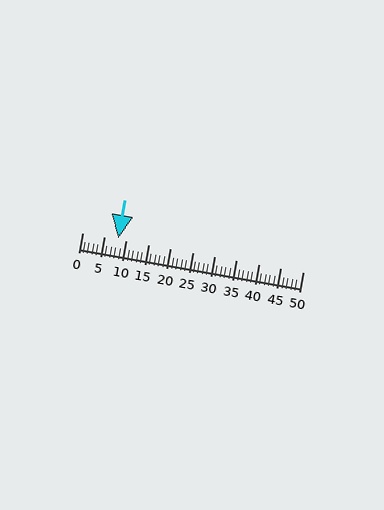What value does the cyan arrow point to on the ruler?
The cyan arrow points to approximately 8.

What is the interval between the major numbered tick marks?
The major tick marks are spaced 5 units apart.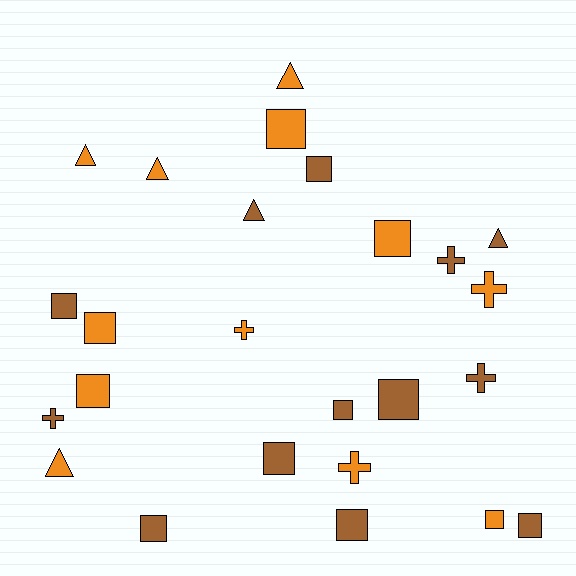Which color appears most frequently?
Brown, with 13 objects.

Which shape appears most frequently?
Square, with 13 objects.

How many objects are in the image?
There are 25 objects.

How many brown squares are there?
There are 8 brown squares.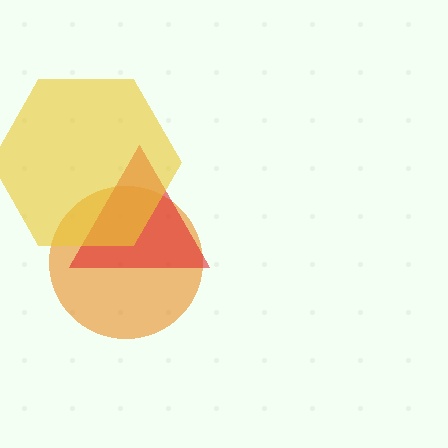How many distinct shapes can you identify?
There are 3 distinct shapes: an orange circle, a red triangle, a yellow hexagon.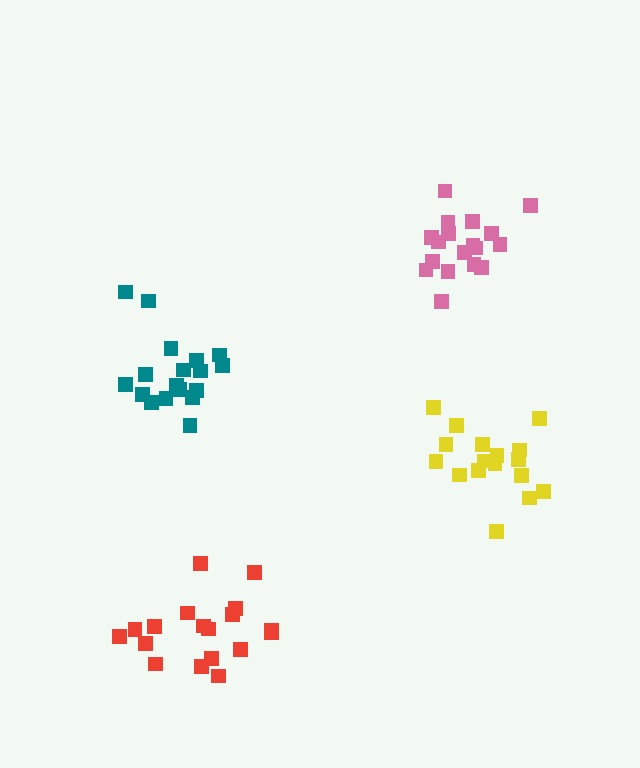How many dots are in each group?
Group 1: 17 dots, Group 2: 18 dots, Group 3: 18 dots, Group 4: 18 dots (71 total).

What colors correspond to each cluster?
The clusters are colored: yellow, pink, red, teal.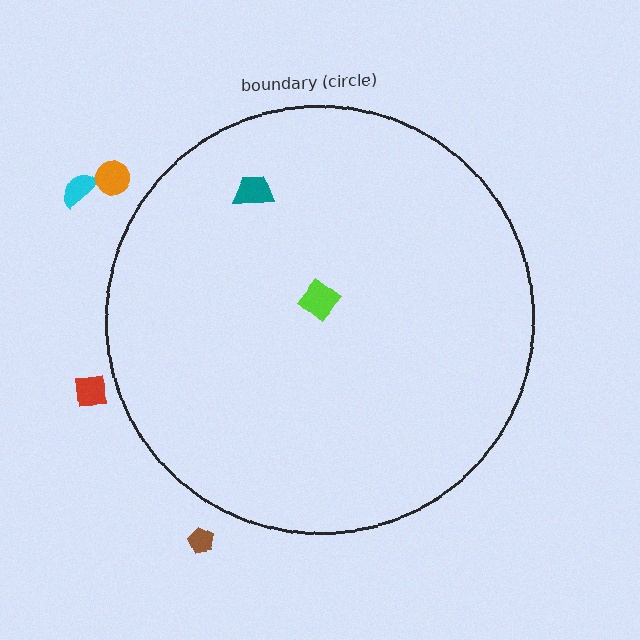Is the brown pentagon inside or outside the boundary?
Outside.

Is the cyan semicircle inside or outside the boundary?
Outside.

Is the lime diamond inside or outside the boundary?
Inside.